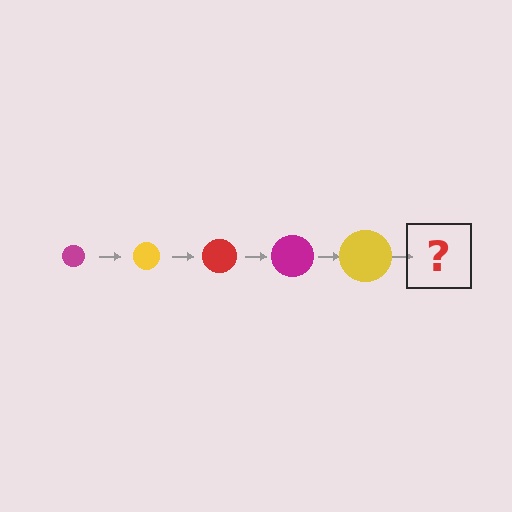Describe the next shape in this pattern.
It should be a red circle, larger than the previous one.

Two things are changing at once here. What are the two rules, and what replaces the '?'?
The two rules are that the circle grows larger each step and the color cycles through magenta, yellow, and red. The '?' should be a red circle, larger than the previous one.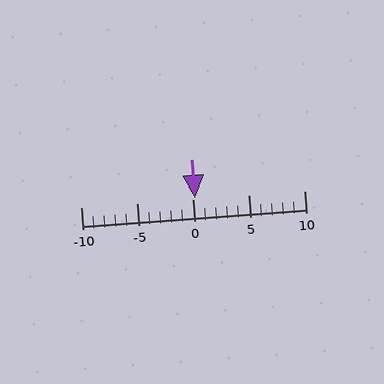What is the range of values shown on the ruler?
The ruler shows values from -10 to 10.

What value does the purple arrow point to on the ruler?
The purple arrow points to approximately 0.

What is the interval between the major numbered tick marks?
The major tick marks are spaced 5 units apart.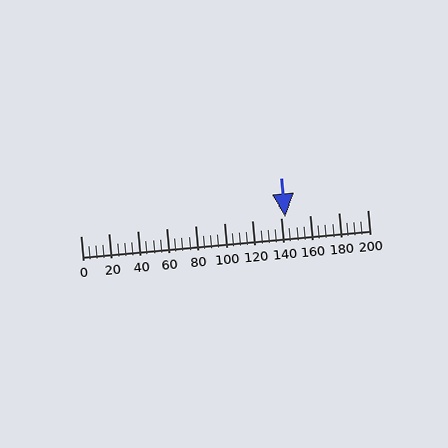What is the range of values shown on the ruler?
The ruler shows values from 0 to 200.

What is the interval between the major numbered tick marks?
The major tick marks are spaced 20 units apart.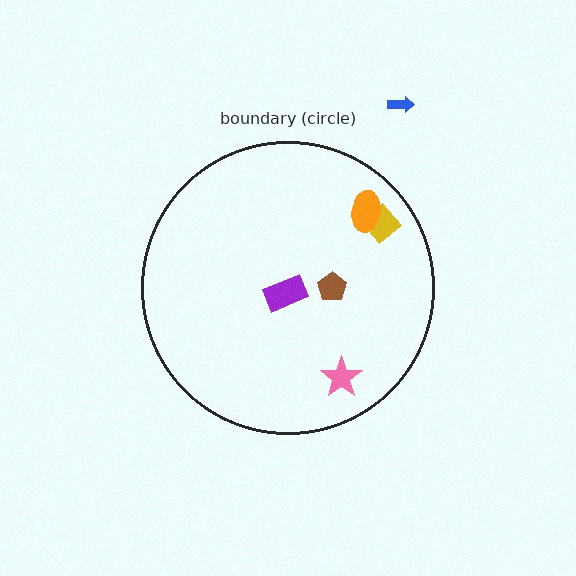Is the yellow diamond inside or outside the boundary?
Inside.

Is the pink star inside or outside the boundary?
Inside.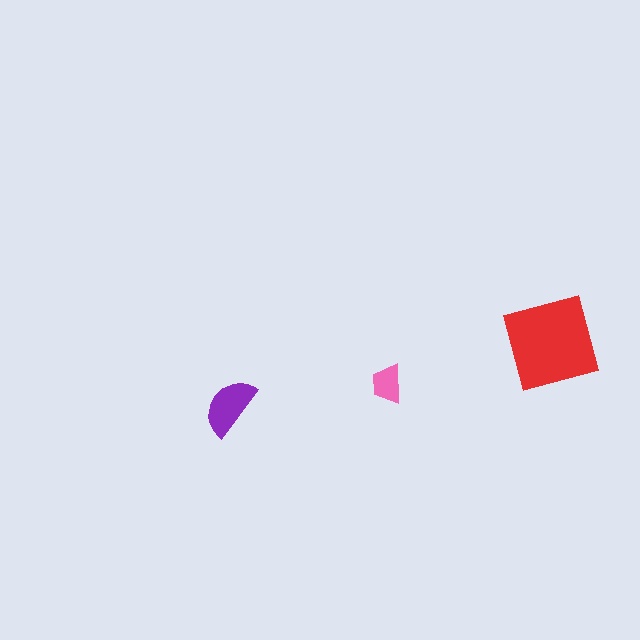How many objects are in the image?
There are 3 objects in the image.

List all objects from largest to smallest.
The red diamond, the purple semicircle, the pink trapezoid.